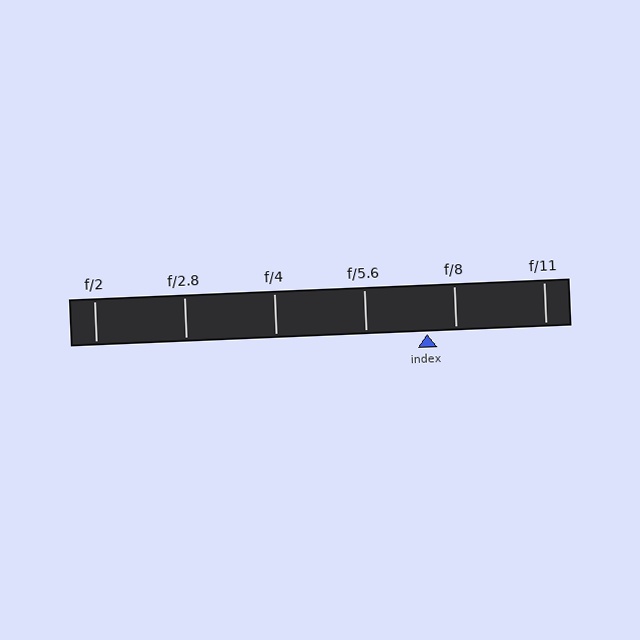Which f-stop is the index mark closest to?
The index mark is closest to f/8.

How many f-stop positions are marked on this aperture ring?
There are 6 f-stop positions marked.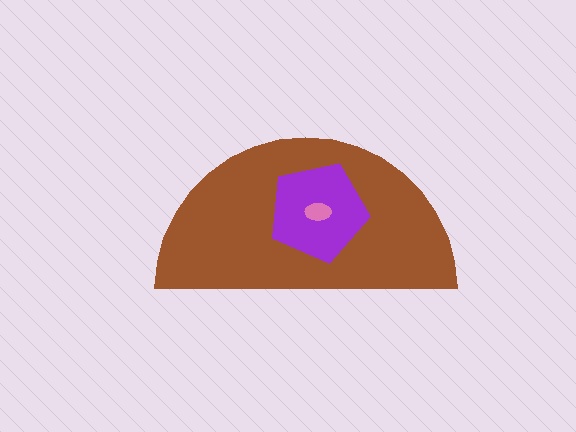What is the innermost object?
The pink ellipse.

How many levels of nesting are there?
3.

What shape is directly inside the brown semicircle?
The purple pentagon.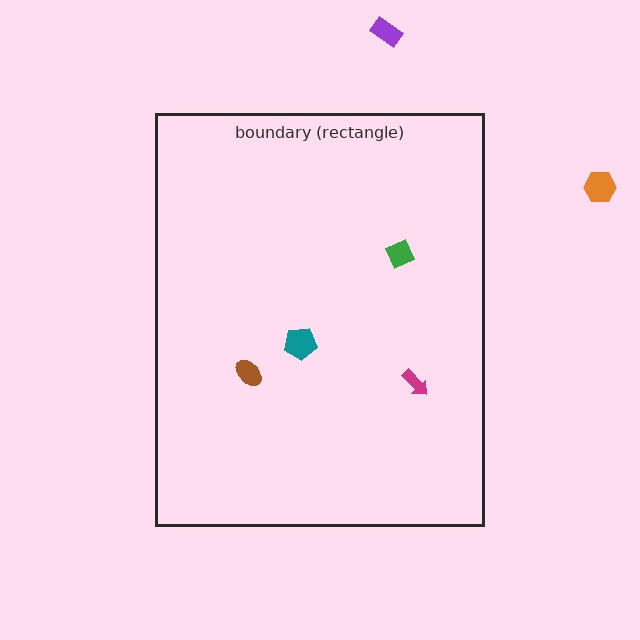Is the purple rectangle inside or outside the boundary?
Outside.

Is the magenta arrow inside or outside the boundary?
Inside.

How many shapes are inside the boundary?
4 inside, 2 outside.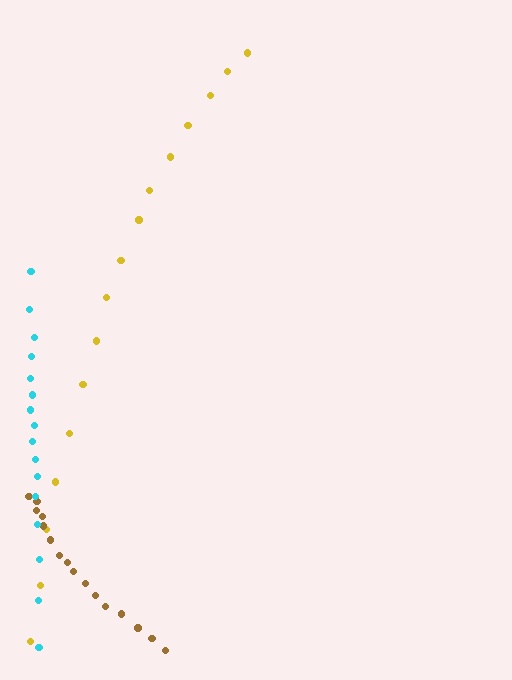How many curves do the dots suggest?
There are 3 distinct paths.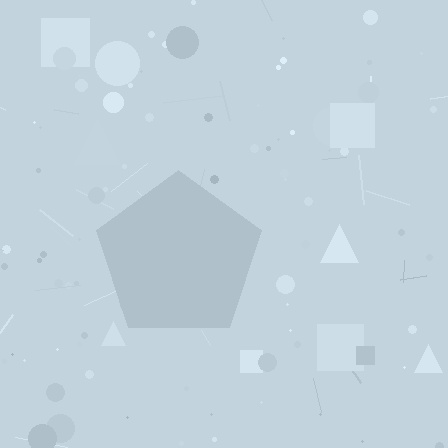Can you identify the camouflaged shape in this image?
The camouflaged shape is a pentagon.